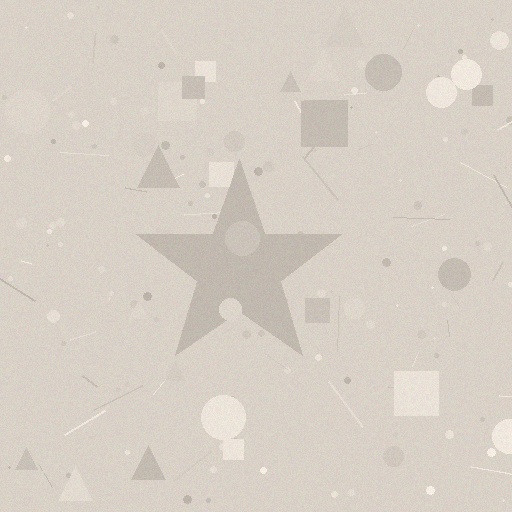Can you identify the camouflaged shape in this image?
The camouflaged shape is a star.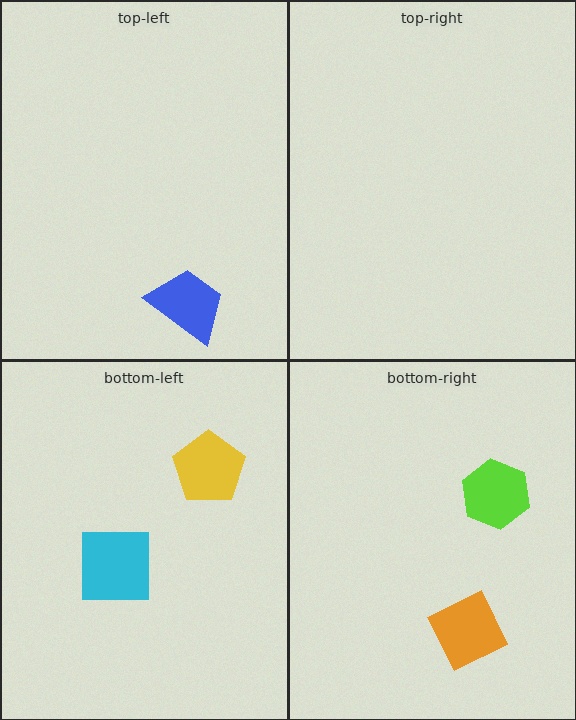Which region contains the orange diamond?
The bottom-right region.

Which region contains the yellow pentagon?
The bottom-left region.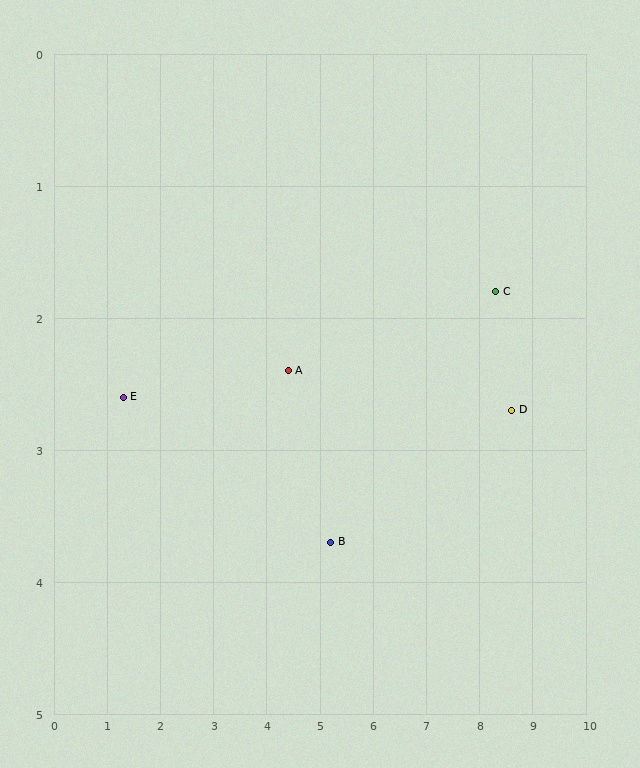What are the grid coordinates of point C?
Point C is at approximately (8.3, 1.8).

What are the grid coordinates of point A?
Point A is at approximately (4.4, 2.4).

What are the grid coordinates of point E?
Point E is at approximately (1.3, 2.6).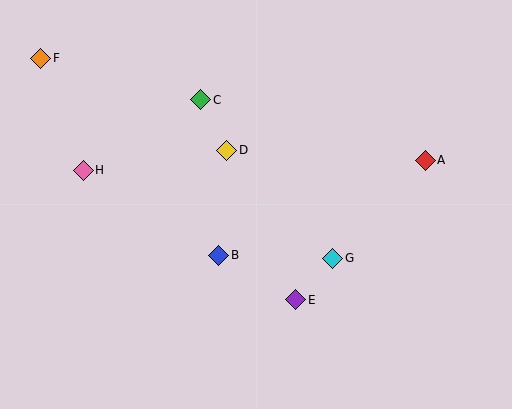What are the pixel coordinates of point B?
Point B is at (219, 255).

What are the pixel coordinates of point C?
Point C is at (201, 100).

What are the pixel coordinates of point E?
Point E is at (296, 300).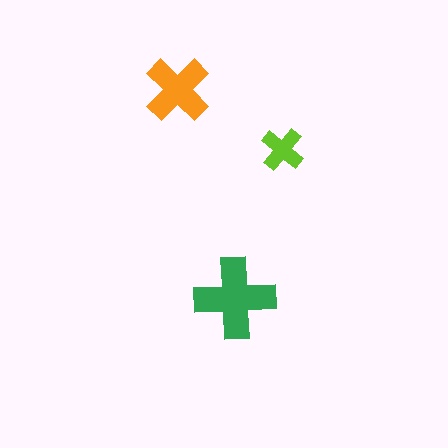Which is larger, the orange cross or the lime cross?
The orange one.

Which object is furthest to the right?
The lime cross is rightmost.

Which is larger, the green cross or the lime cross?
The green one.